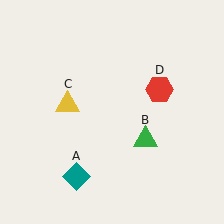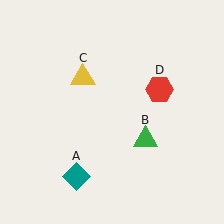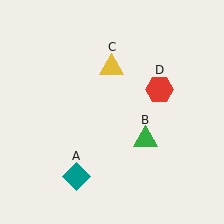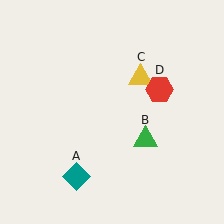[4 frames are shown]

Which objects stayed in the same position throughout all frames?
Teal diamond (object A) and green triangle (object B) and red hexagon (object D) remained stationary.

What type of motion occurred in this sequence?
The yellow triangle (object C) rotated clockwise around the center of the scene.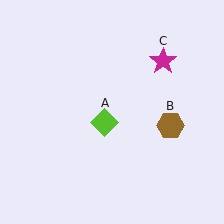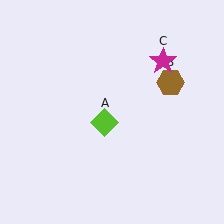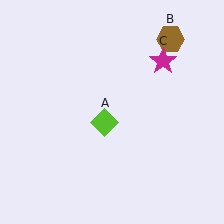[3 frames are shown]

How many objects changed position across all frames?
1 object changed position: brown hexagon (object B).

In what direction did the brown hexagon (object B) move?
The brown hexagon (object B) moved up.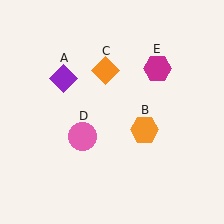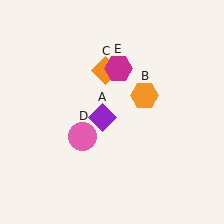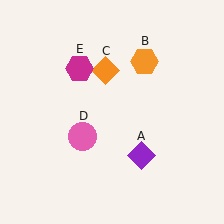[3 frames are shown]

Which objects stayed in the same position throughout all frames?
Orange diamond (object C) and pink circle (object D) remained stationary.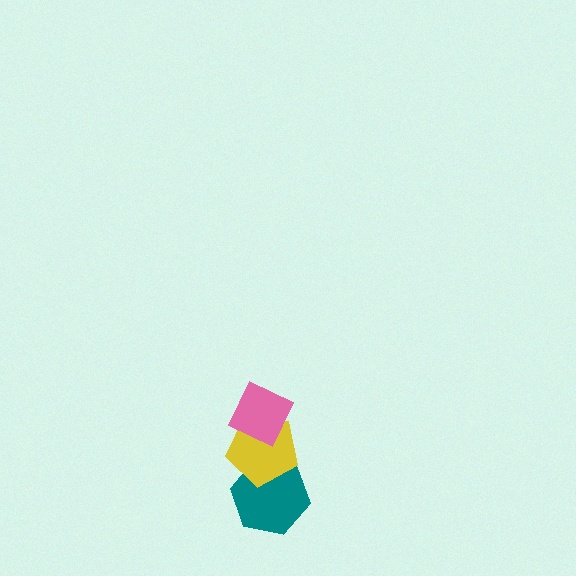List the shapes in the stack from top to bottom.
From top to bottom: the pink diamond, the yellow pentagon, the teal hexagon.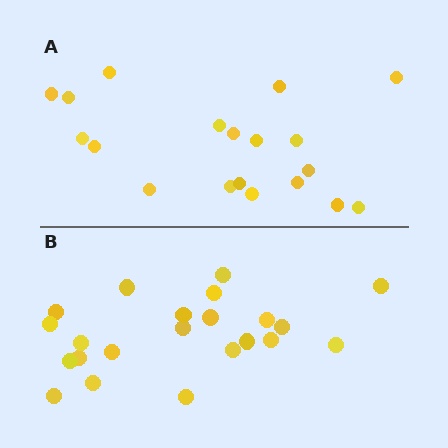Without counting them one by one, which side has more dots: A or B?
Region B (the bottom region) has more dots.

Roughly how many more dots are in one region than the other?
Region B has just a few more — roughly 2 or 3 more dots than region A.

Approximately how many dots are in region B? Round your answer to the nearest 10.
About 20 dots. (The exact count is 22, which rounds to 20.)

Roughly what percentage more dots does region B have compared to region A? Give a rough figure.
About 15% more.